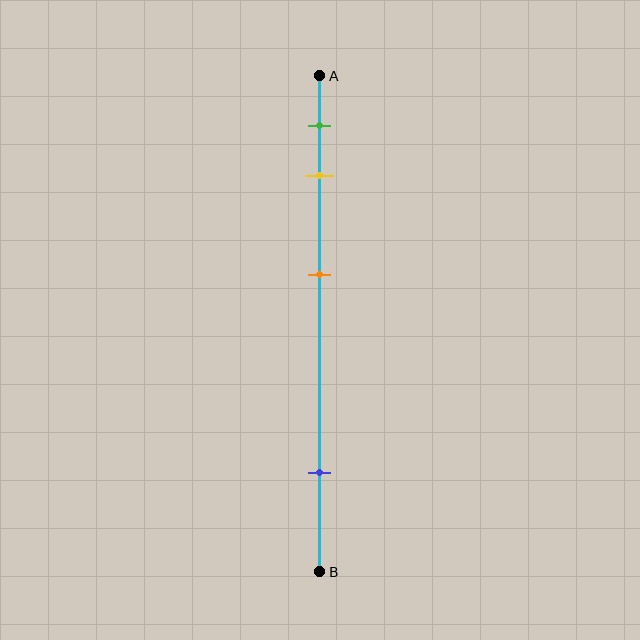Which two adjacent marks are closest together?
The green and yellow marks are the closest adjacent pair.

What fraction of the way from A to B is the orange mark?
The orange mark is approximately 40% (0.4) of the way from A to B.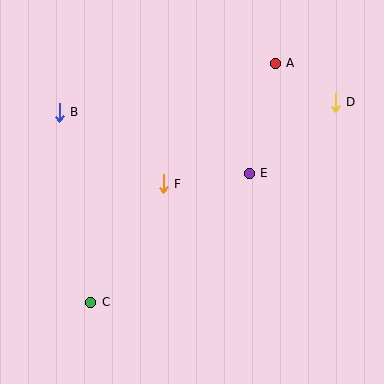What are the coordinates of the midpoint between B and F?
The midpoint between B and F is at (111, 148).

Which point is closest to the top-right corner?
Point D is closest to the top-right corner.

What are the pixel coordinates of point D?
Point D is at (335, 102).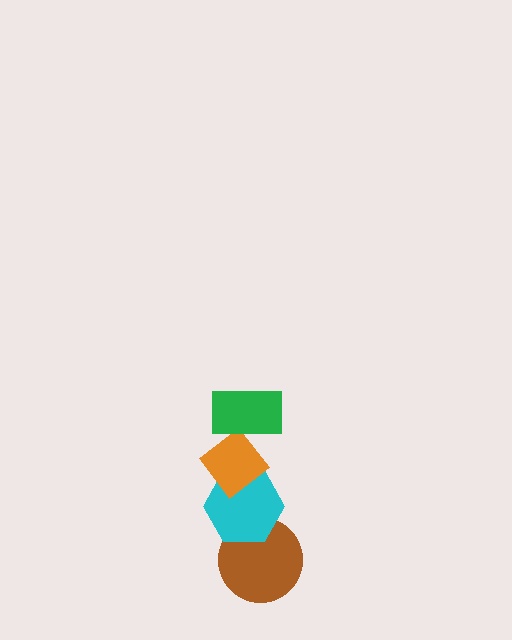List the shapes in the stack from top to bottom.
From top to bottom: the green rectangle, the orange diamond, the cyan hexagon, the brown circle.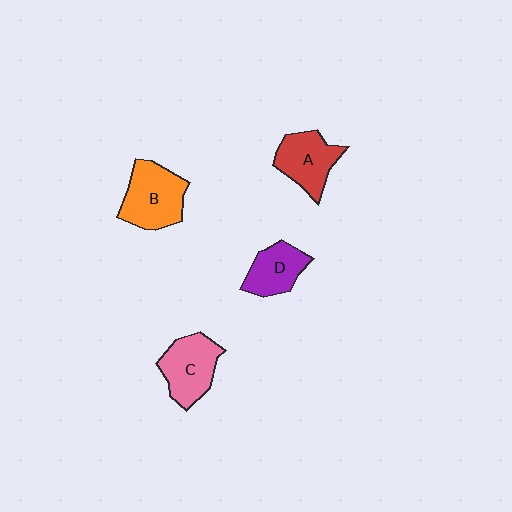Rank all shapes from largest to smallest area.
From largest to smallest: B (orange), C (pink), A (red), D (purple).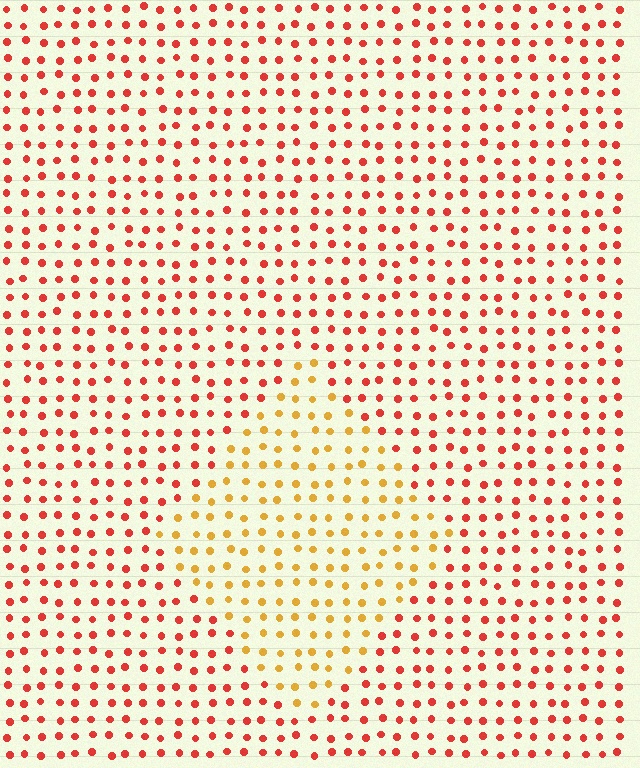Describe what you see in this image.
The image is filled with small red elements in a uniform arrangement. A diamond-shaped region is visible where the elements are tinted to a slightly different hue, forming a subtle color boundary.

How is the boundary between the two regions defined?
The boundary is defined purely by a slight shift in hue (about 40 degrees). Spacing, size, and orientation are identical on both sides.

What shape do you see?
I see a diamond.